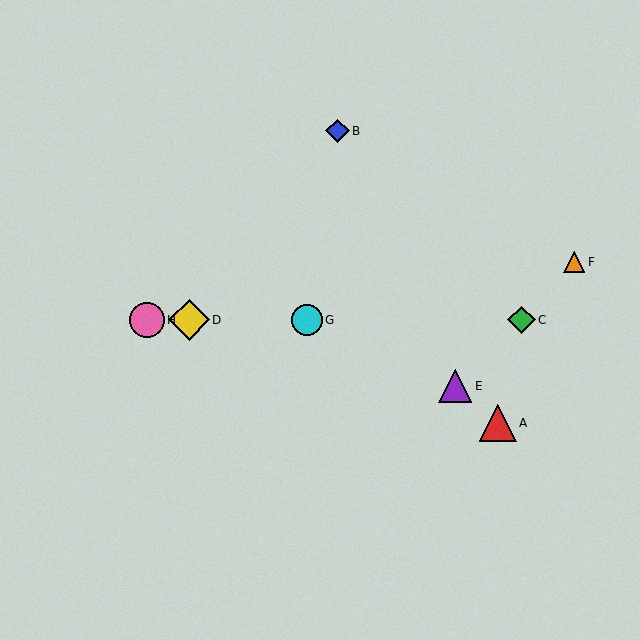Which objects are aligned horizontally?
Objects C, D, G, H are aligned horizontally.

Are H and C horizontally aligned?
Yes, both are at y≈320.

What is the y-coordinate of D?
Object D is at y≈320.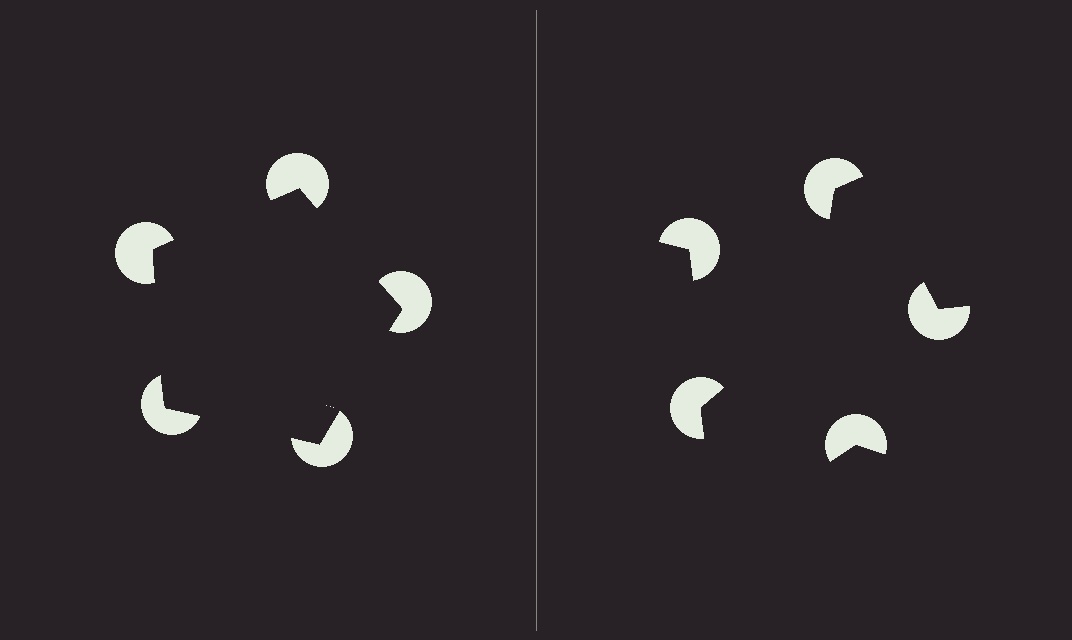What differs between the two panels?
The pac-man discs are positioned identically on both sides; only the wedge orientations differ. On the left they align to a pentagon; on the right they are misaligned.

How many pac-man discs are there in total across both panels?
10 — 5 on each side.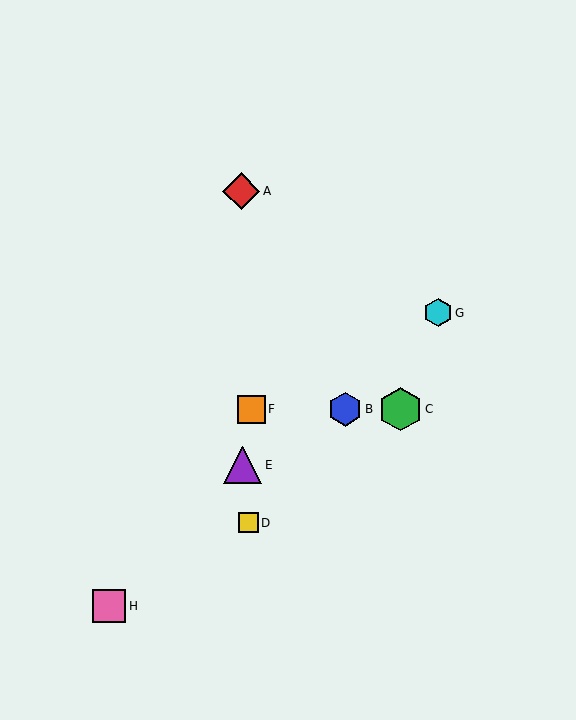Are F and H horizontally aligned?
No, F is at y≈409 and H is at y≈606.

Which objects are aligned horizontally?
Objects B, C, F are aligned horizontally.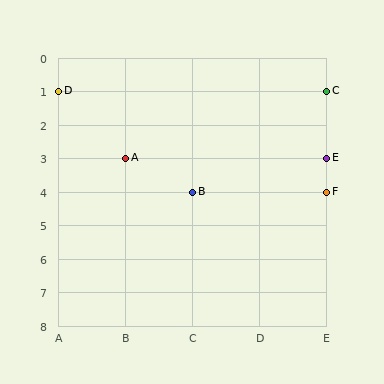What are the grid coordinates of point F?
Point F is at grid coordinates (E, 4).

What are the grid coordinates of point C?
Point C is at grid coordinates (E, 1).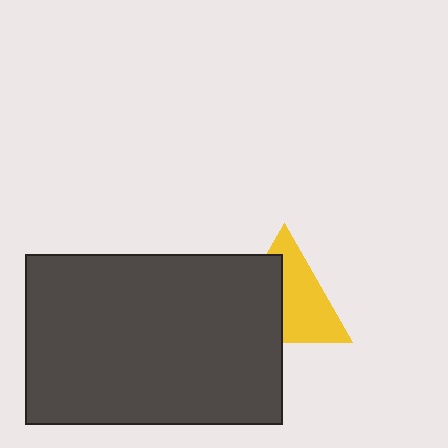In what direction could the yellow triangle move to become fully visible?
The yellow triangle could move right. That would shift it out from behind the dark gray rectangle entirely.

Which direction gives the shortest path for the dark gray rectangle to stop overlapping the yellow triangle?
Moving left gives the shortest separation.